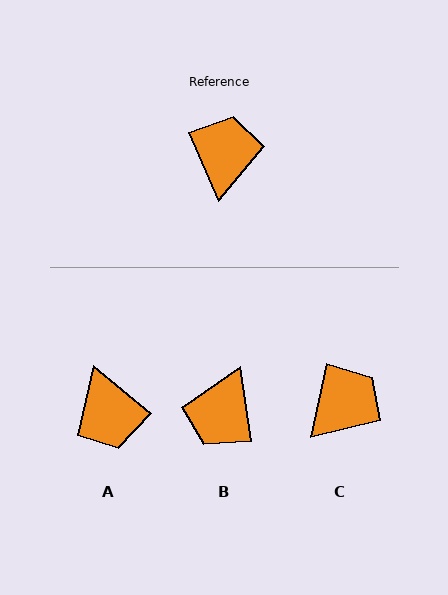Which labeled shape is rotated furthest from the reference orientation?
B, about 165 degrees away.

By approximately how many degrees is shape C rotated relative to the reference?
Approximately 36 degrees clockwise.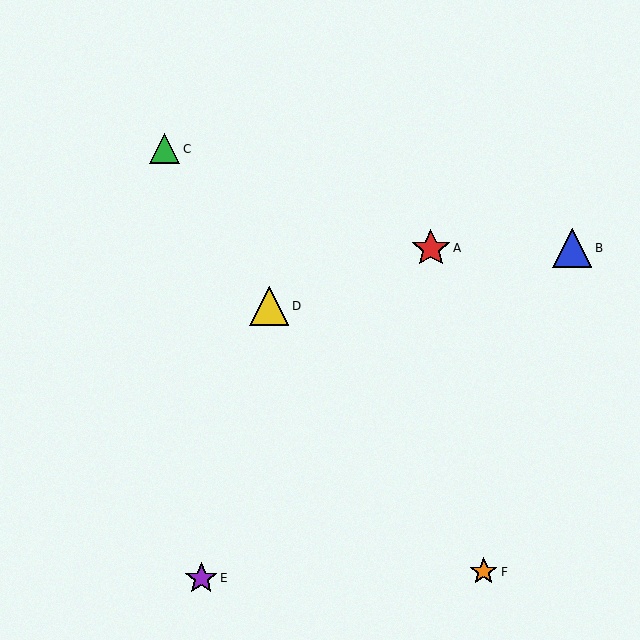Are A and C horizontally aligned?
No, A is at y≈248 and C is at y≈149.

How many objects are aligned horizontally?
2 objects (A, B) are aligned horizontally.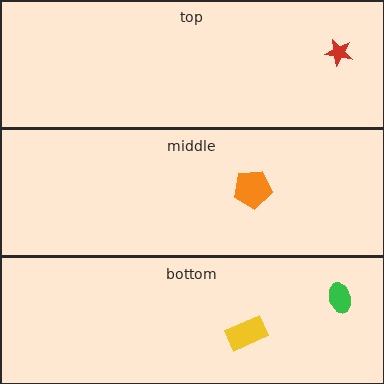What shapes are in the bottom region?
The yellow rectangle, the green ellipse.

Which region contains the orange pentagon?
The middle region.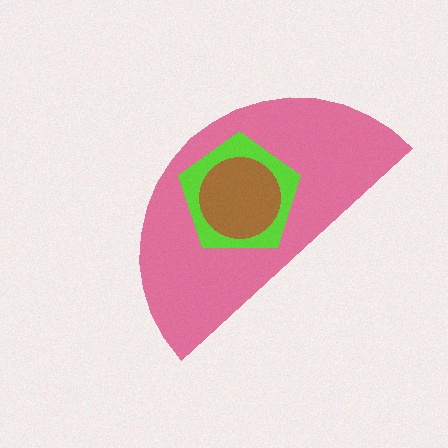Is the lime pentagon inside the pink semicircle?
Yes.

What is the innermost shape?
The brown circle.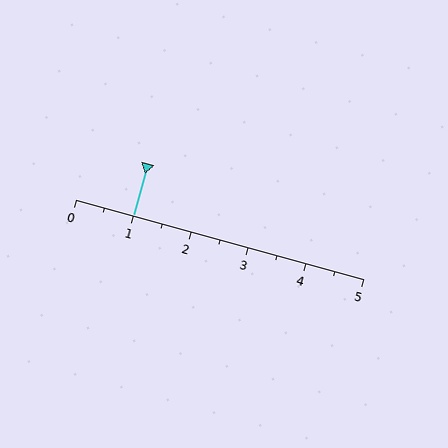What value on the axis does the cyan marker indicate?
The marker indicates approximately 1.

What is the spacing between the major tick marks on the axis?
The major ticks are spaced 1 apart.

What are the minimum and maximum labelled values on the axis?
The axis runs from 0 to 5.